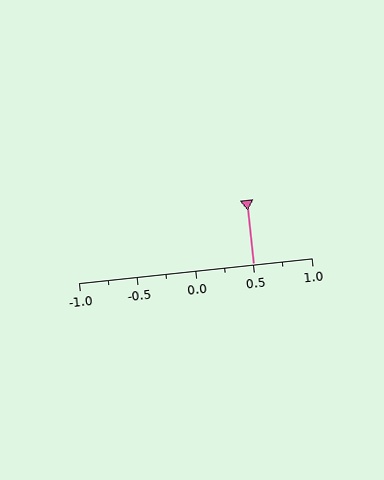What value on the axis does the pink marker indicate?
The marker indicates approximately 0.5.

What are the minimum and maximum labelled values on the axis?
The axis runs from -1.0 to 1.0.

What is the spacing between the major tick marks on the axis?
The major ticks are spaced 0.5 apart.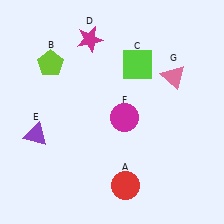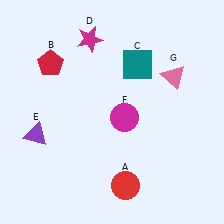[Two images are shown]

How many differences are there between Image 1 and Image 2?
There are 2 differences between the two images.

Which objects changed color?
B changed from lime to red. C changed from lime to teal.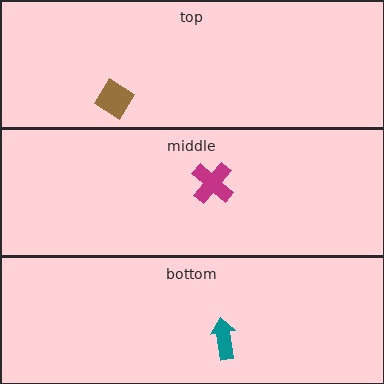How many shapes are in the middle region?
1.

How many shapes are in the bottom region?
1.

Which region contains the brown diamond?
The top region.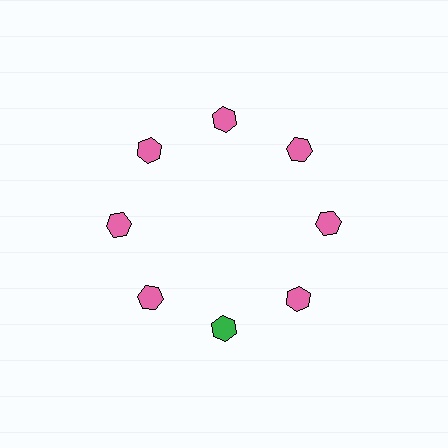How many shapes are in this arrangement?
There are 8 shapes arranged in a ring pattern.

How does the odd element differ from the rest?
It has a different color: green instead of pink.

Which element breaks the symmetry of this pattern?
The green hexagon at roughly the 6 o'clock position breaks the symmetry. All other shapes are pink hexagons.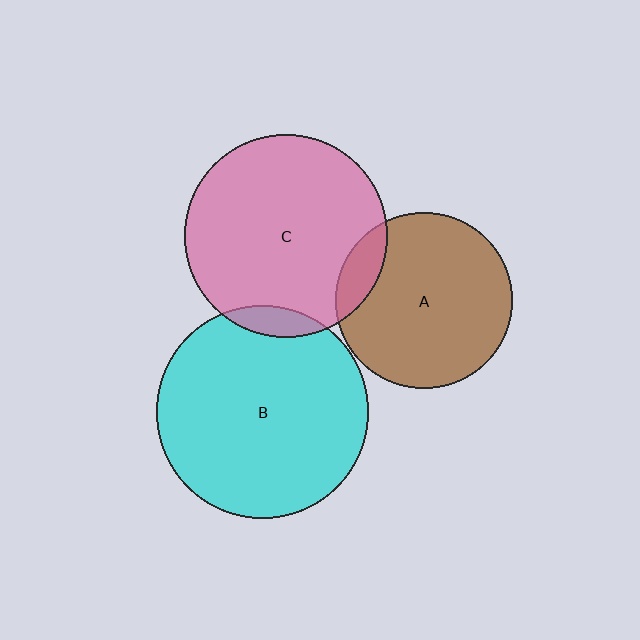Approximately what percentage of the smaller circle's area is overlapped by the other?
Approximately 10%.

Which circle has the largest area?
Circle B (cyan).